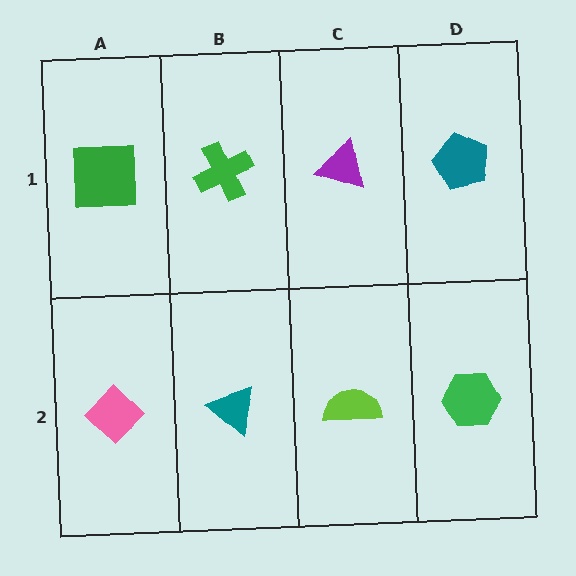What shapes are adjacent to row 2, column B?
A green cross (row 1, column B), a pink diamond (row 2, column A), a lime semicircle (row 2, column C).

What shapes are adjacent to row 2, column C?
A purple triangle (row 1, column C), a teal triangle (row 2, column B), a green hexagon (row 2, column D).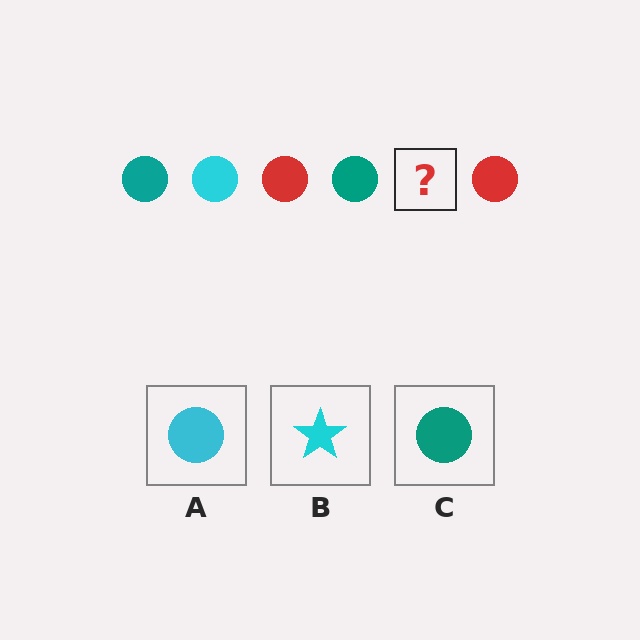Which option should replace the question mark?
Option A.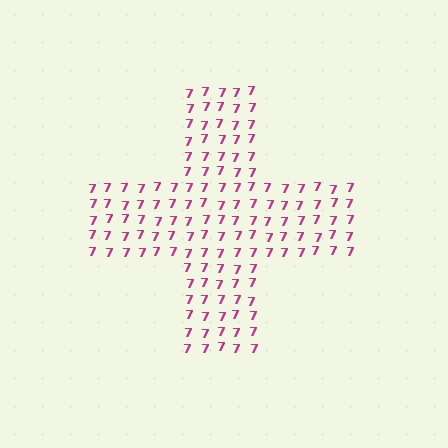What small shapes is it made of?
It is made of small digit 7's.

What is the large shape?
The large shape is a cross.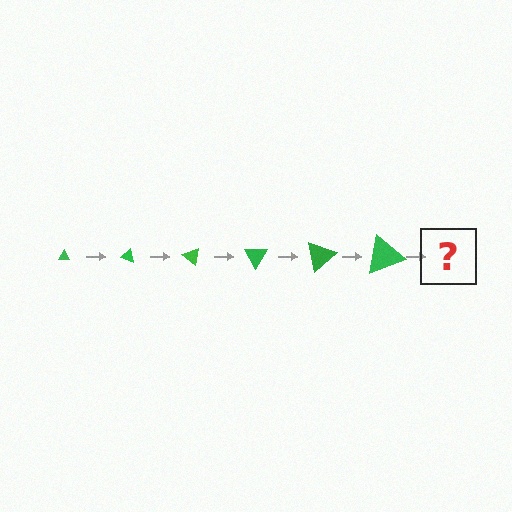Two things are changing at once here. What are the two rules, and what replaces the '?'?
The two rules are that the triangle grows larger each step and it rotates 20 degrees each step. The '?' should be a triangle, larger than the previous one and rotated 120 degrees from the start.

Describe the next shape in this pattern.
It should be a triangle, larger than the previous one and rotated 120 degrees from the start.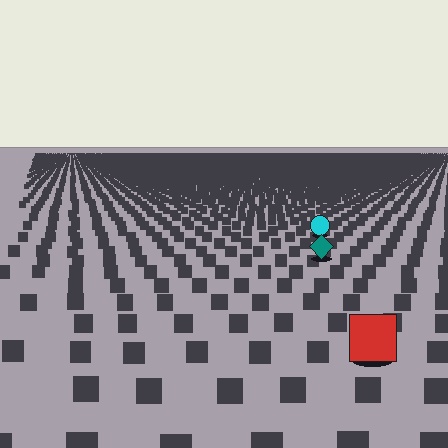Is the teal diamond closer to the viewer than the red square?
No. The red square is closer — you can tell from the texture gradient: the ground texture is coarser near it.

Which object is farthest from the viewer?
The cyan circle is farthest from the viewer. It appears smaller and the ground texture around it is denser.